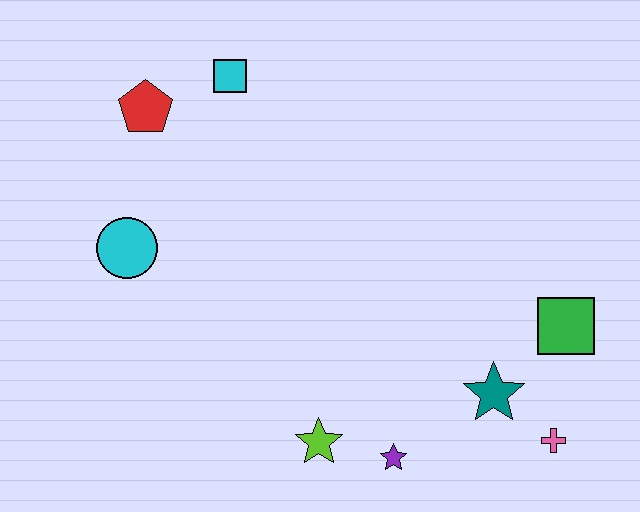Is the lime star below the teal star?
Yes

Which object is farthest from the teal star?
The red pentagon is farthest from the teal star.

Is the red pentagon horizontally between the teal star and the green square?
No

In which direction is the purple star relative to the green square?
The purple star is to the left of the green square.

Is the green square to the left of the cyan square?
No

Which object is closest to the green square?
The teal star is closest to the green square.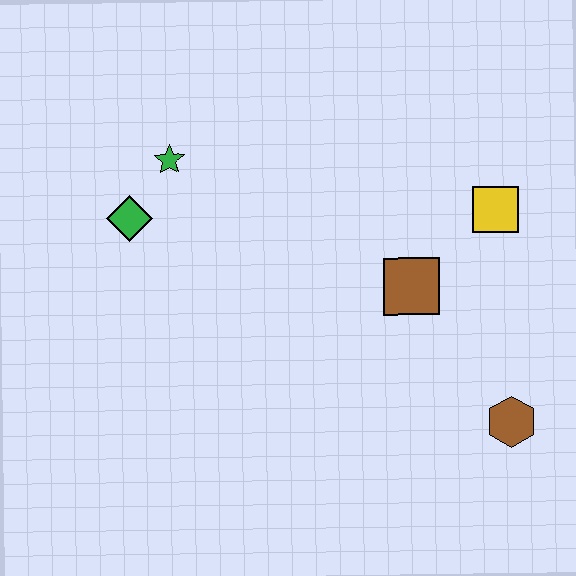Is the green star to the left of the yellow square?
Yes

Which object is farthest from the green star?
The brown hexagon is farthest from the green star.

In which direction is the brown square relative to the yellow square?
The brown square is to the left of the yellow square.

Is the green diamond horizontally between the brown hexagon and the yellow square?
No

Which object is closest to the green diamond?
The green star is closest to the green diamond.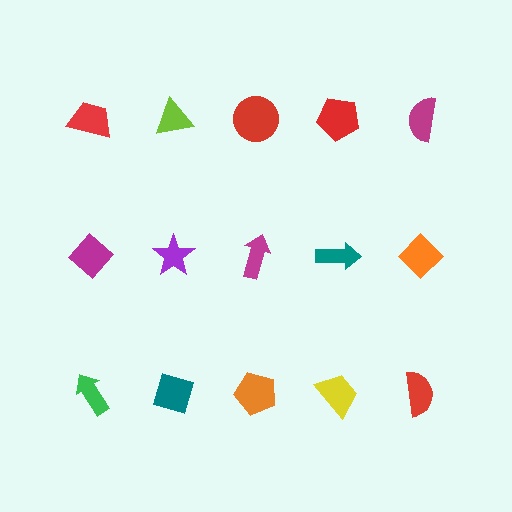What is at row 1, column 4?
A red pentagon.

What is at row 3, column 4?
A yellow trapezoid.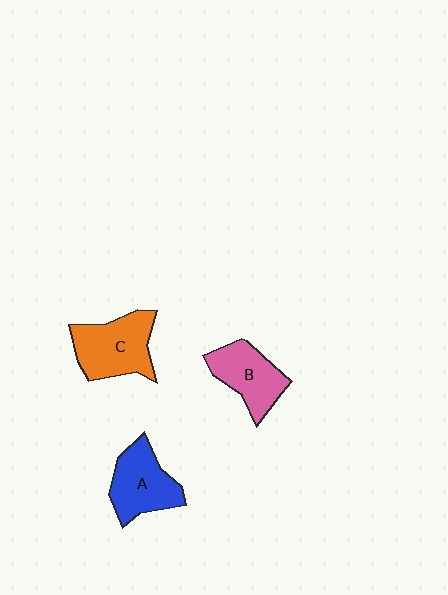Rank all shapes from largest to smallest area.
From largest to smallest: C (orange), A (blue), B (pink).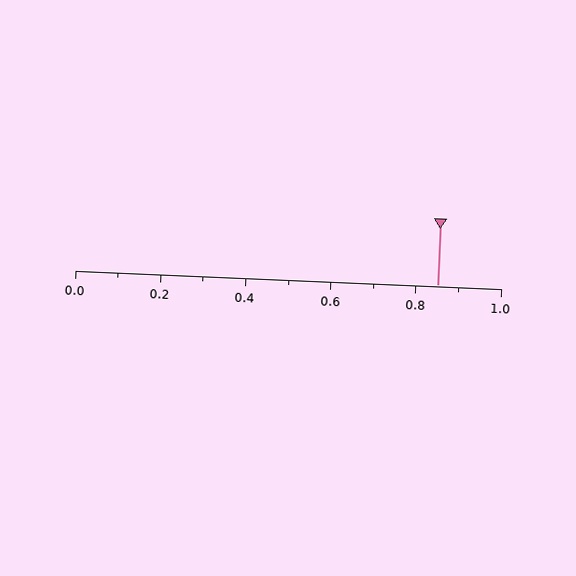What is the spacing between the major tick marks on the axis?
The major ticks are spaced 0.2 apart.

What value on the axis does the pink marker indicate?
The marker indicates approximately 0.85.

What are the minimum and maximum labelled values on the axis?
The axis runs from 0.0 to 1.0.